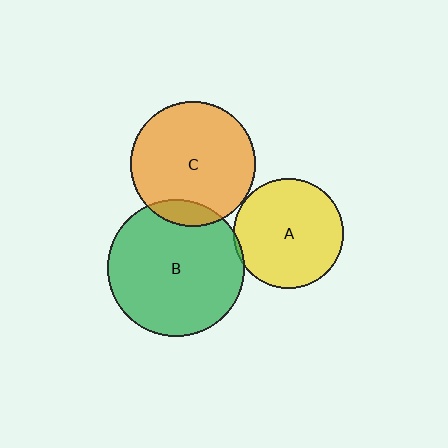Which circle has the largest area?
Circle B (green).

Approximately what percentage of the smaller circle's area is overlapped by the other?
Approximately 10%.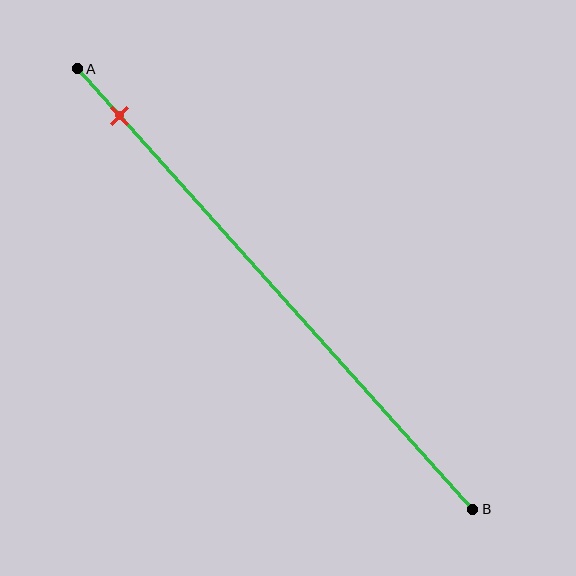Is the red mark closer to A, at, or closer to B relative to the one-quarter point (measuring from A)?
The red mark is closer to point A than the one-quarter point of segment AB.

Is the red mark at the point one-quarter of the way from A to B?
No, the mark is at about 10% from A, not at the 25% one-quarter point.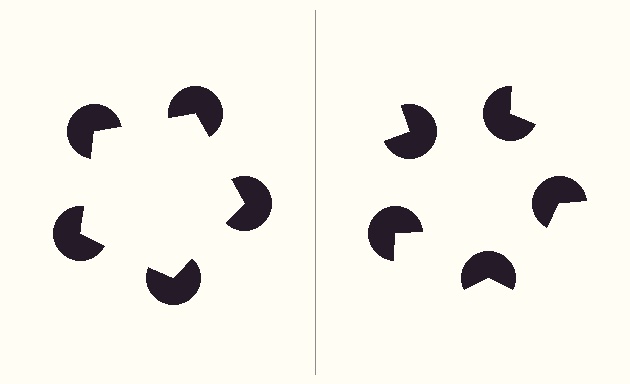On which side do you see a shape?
An illusory pentagon appears on the left side. On the right side the wedge cuts are rotated, so no coherent shape forms.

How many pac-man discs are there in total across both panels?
10 — 5 on each side.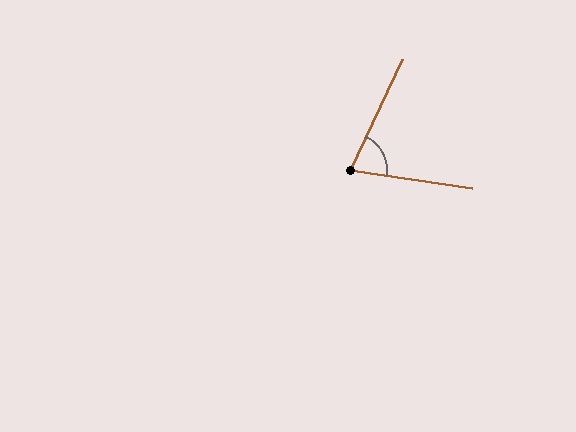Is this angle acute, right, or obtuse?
It is acute.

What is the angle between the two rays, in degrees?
Approximately 73 degrees.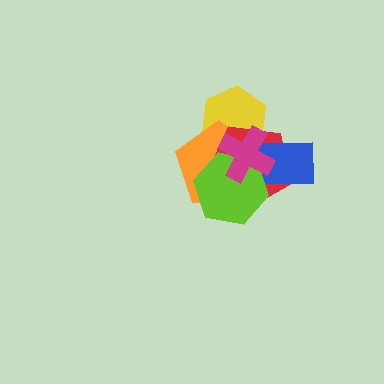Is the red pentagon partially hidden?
Yes, it is partially covered by another shape.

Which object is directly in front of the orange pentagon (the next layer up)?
The red pentagon is directly in front of the orange pentagon.